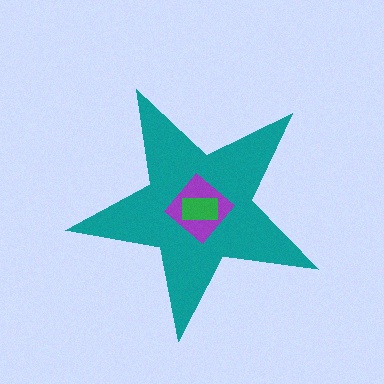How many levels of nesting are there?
3.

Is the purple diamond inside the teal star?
Yes.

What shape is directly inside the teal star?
The purple diamond.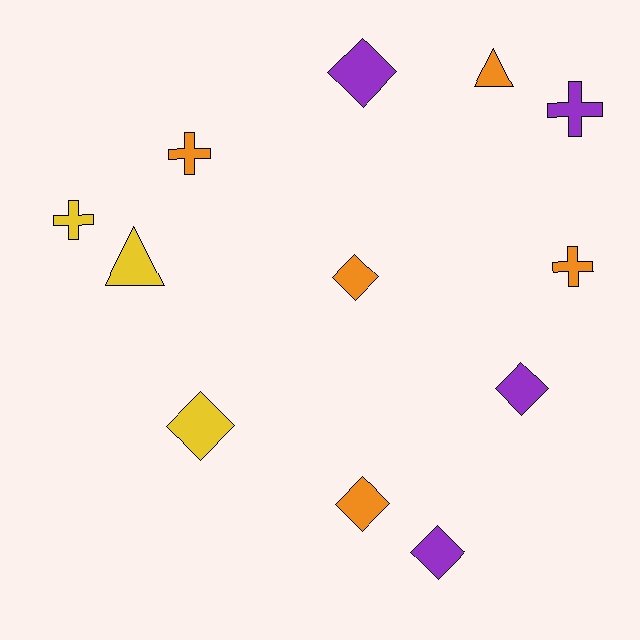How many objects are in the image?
There are 12 objects.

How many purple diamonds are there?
There are 3 purple diamonds.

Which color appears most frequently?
Orange, with 5 objects.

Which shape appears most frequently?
Diamond, with 6 objects.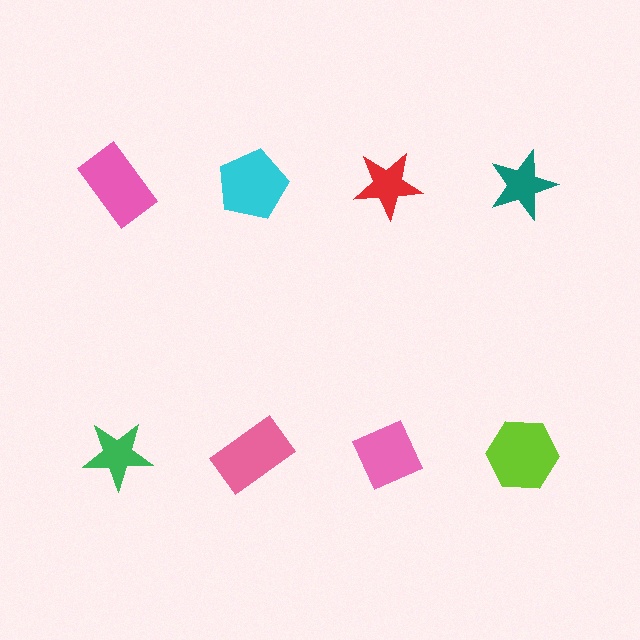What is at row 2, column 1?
A green star.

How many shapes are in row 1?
4 shapes.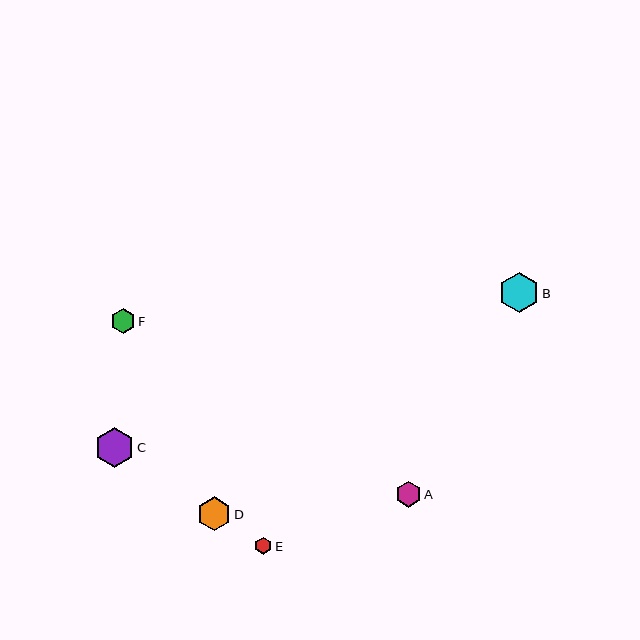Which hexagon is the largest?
Hexagon B is the largest with a size of approximately 40 pixels.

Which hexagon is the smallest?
Hexagon E is the smallest with a size of approximately 17 pixels.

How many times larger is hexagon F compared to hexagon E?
Hexagon F is approximately 1.4 times the size of hexagon E.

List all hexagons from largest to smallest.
From largest to smallest: B, C, D, A, F, E.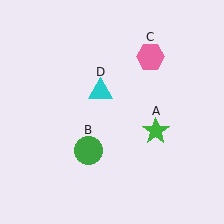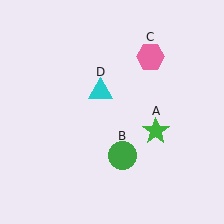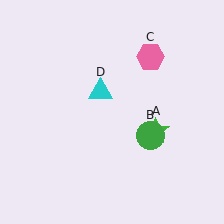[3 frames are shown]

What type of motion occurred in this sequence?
The green circle (object B) rotated counterclockwise around the center of the scene.